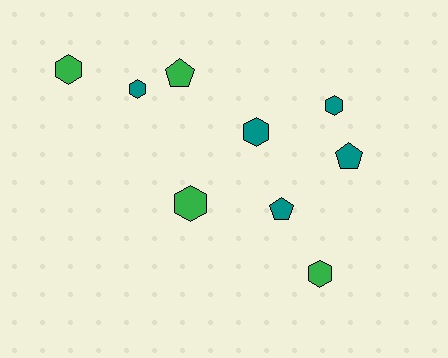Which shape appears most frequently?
Hexagon, with 6 objects.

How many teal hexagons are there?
There are 3 teal hexagons.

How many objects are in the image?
There are 9 objects.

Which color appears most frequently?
Teal, with 5 objects.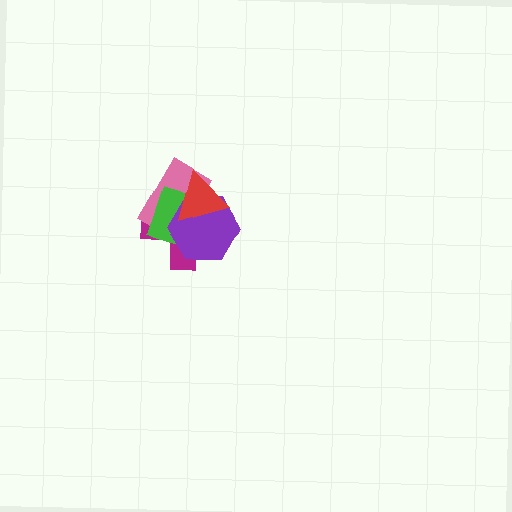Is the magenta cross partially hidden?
Yes, it is partially covered by another shape.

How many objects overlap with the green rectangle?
4 objects overlap with the green rectangle.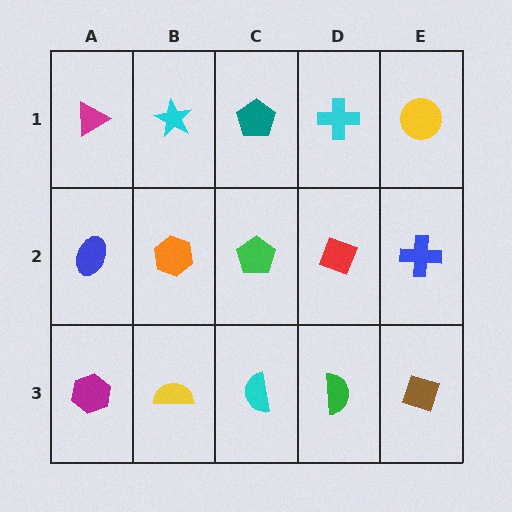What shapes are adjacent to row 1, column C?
A green pentagon (row 2, column C), a cyan star (row 1, column B), a cyan cross (row 1, column D).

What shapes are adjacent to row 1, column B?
An orange hexagon (row 2, column B), a magenta triangle (row 1, column A), a teal pentagon (row 1, column C).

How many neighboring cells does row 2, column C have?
4.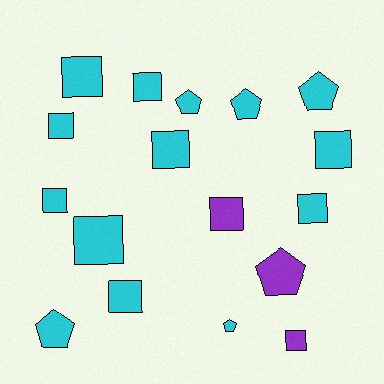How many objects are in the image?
There are 17 objects.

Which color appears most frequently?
Cyan, with 14 objects.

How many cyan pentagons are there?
There are 5 cyan pentagons.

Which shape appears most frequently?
Square, with 11 objects.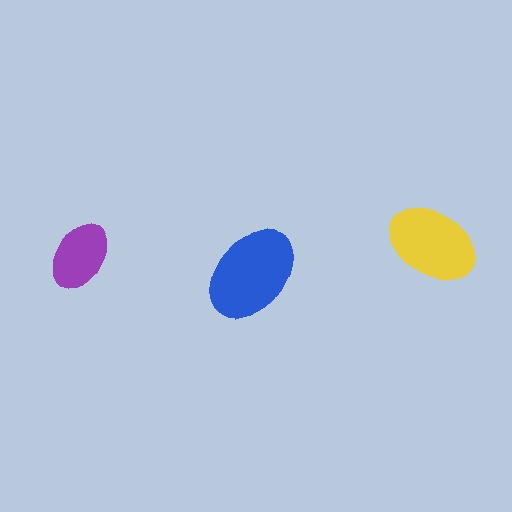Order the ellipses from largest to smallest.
the blue one, the yellow one, the purple one.